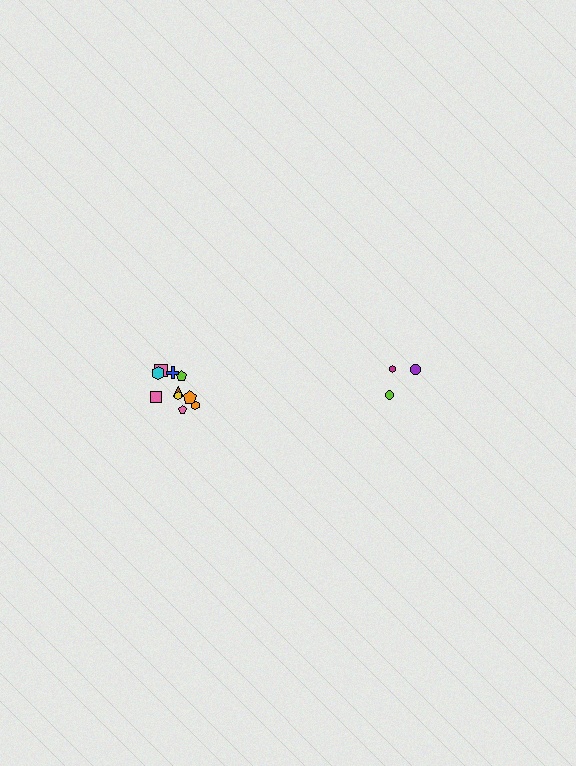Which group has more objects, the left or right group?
The left group.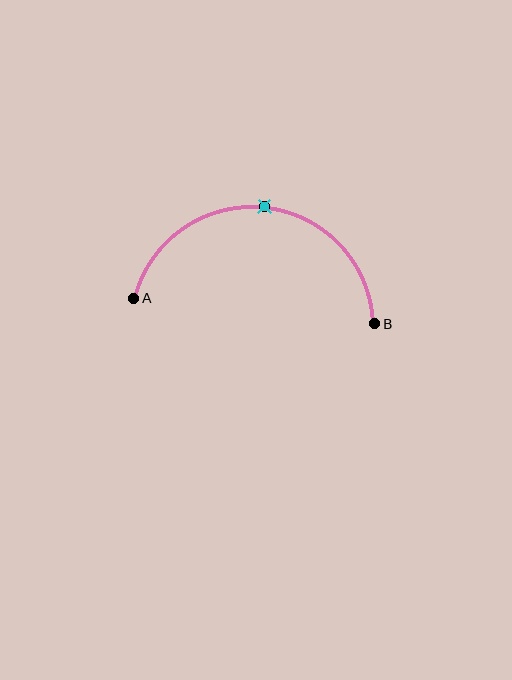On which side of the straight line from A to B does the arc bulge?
The arc bulges above the straight line connecting A and B.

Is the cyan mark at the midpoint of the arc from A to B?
Yes. The cyan mark lies on the arc at equal arc-length from both A and B — it is the arc midpoint.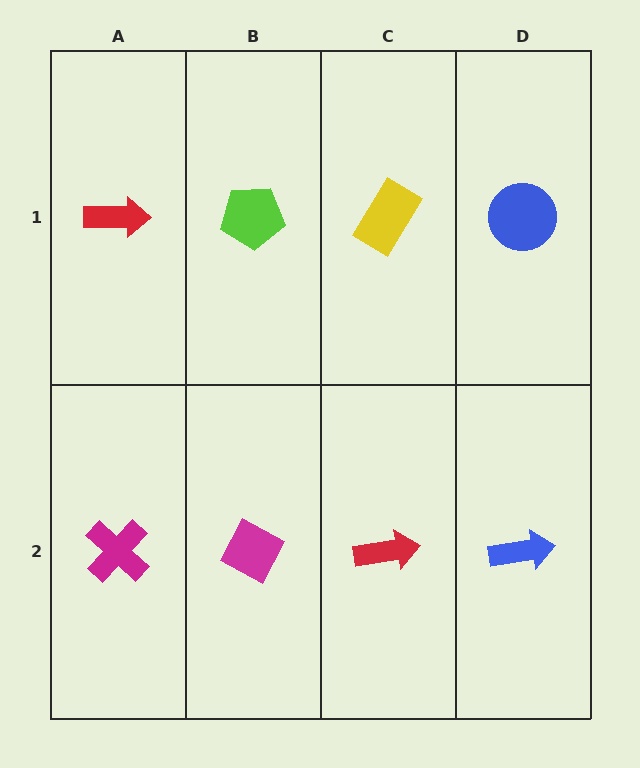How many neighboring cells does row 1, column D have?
2.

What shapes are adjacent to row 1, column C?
A red arrow (row 2, column C), a lime pentagon (row 1, column B), a blue circle (row 1, column D).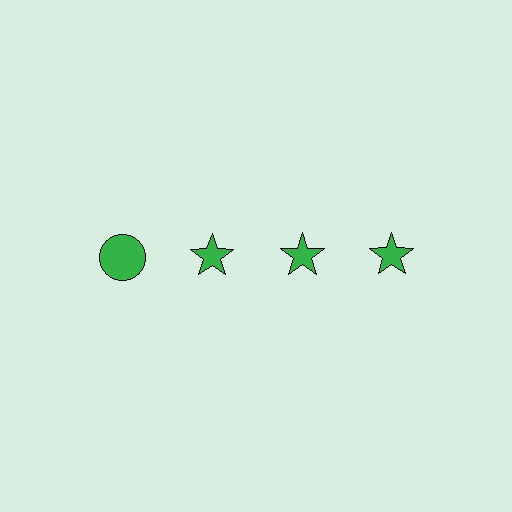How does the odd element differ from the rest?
It has a different shape: circle instead of star.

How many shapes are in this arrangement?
There are 4 shapes arranged in a grid pattern.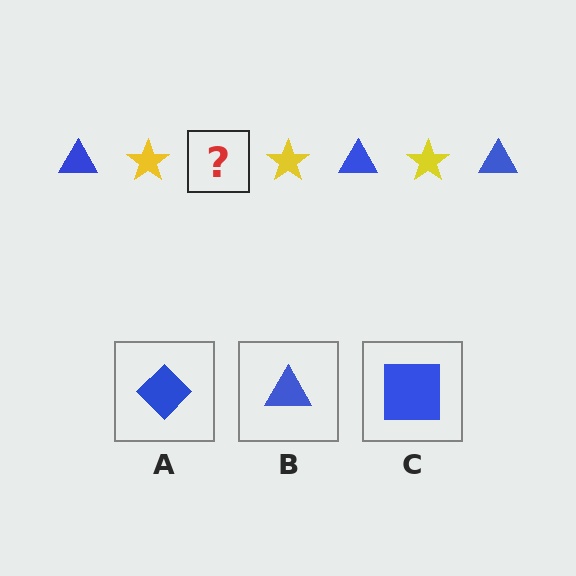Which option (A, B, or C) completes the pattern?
B.